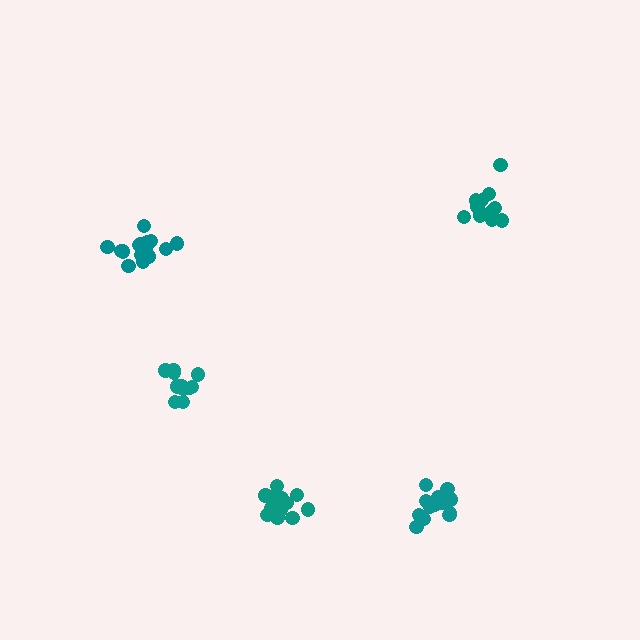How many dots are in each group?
Group 1: 13 dots, Group 2: 11 dots, Group 3: 15 dots, Group 4: 14 dots, Group 5: 15 dots (68 total).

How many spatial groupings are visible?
There are 5 spatial groupings.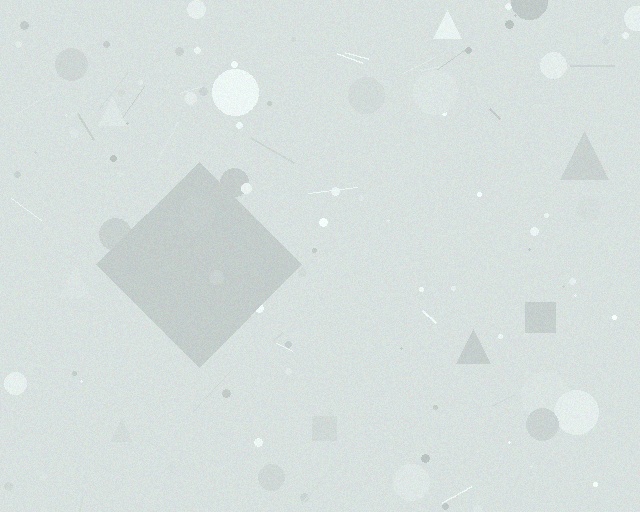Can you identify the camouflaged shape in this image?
The camouflaged shape is a diamond.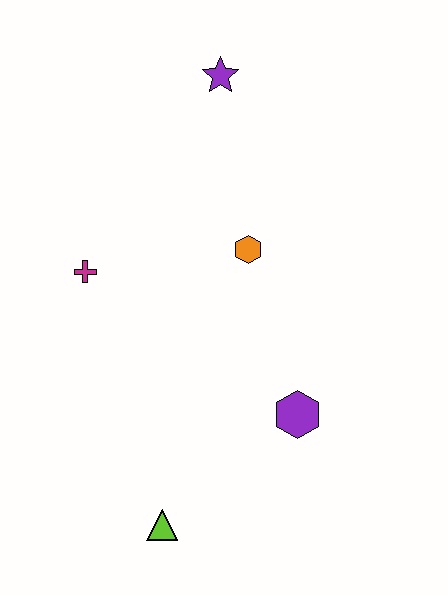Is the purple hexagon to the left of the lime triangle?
No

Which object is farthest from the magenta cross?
The lime triangle is farthest from the magenta cross.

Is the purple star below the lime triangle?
No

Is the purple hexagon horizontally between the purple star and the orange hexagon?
No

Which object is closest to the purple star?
The orange hexagon is closest to the purple star.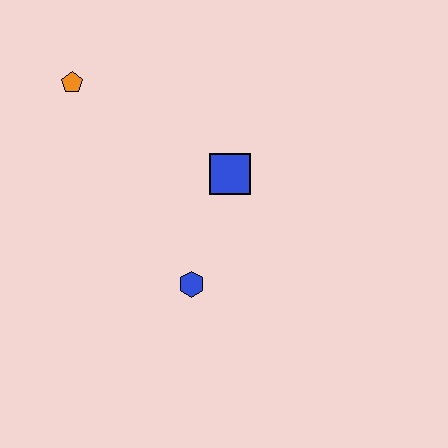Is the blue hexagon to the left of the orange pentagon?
No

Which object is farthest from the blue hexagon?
The orange pentagon is farthest from the blue hexagon.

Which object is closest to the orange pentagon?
The blue square is closest to the orange pentagon.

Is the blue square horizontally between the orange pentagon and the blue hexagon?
No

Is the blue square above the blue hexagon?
Yes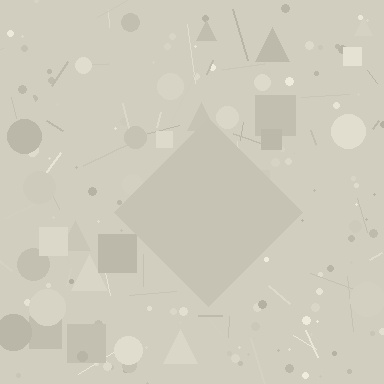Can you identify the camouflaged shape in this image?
The camouflaged shape is a diamond.